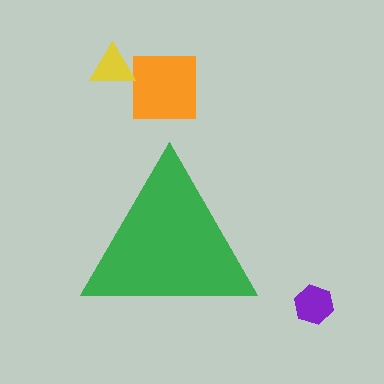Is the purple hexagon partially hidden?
No, the purple hexagon is fully visible.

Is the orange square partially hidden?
No, the orange square is fully visible.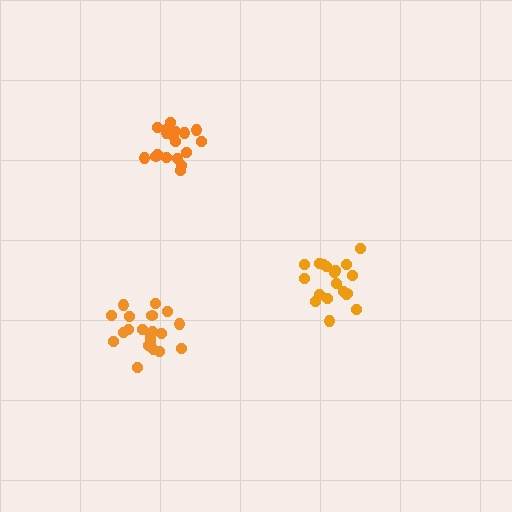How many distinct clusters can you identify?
There are 3 distinct clusters.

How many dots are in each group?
Group 1: 20 dots, Group 2: 18 dots, Group 3: 21 dots (59 total).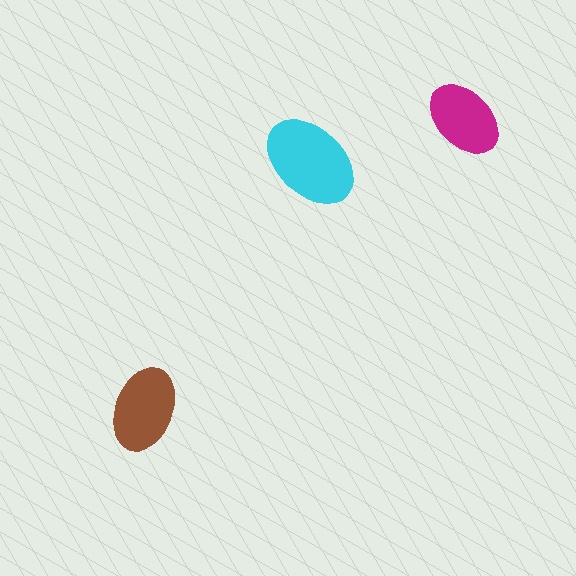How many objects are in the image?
There are 3 objects in the image.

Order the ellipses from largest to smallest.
the cyan one, the brown one, the magenta one.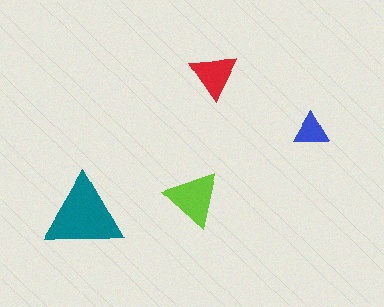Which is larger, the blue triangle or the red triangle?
The red one.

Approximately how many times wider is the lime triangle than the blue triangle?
About 1.5 times wider.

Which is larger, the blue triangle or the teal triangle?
The teal one.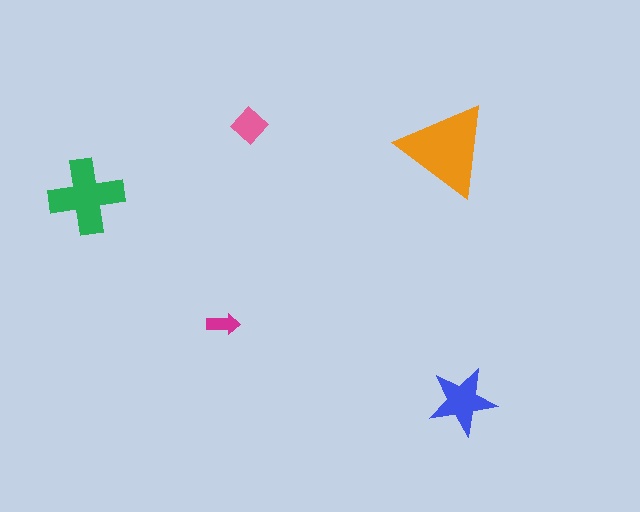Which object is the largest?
The orange triangle.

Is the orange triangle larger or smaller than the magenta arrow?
Larger.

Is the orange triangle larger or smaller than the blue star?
Larger.